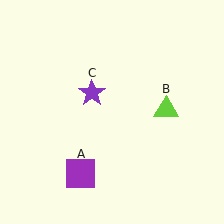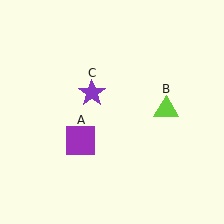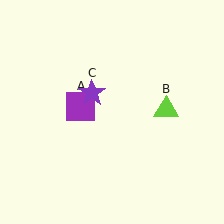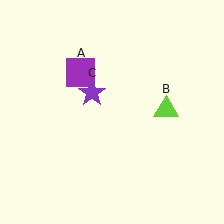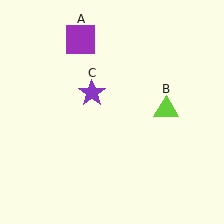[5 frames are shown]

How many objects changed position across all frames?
1 object changed position: purple square (object A).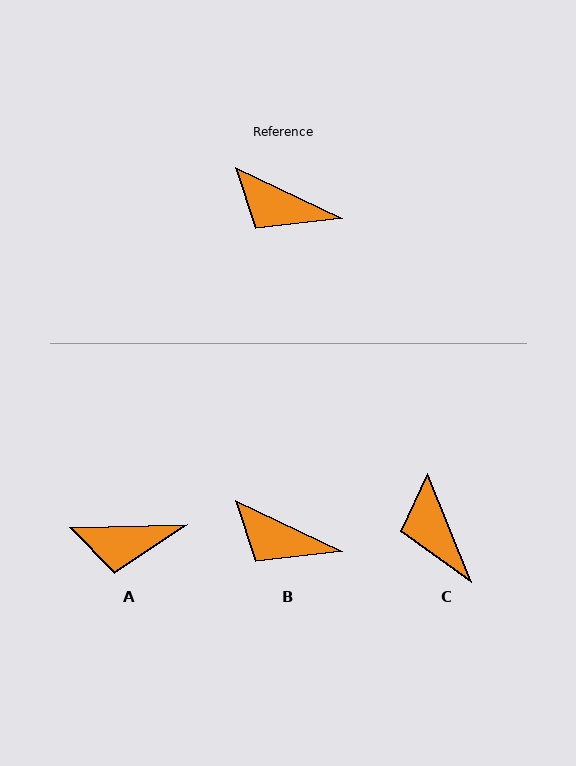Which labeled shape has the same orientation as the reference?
B.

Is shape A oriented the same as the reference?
No, it is off by about 27 degrees.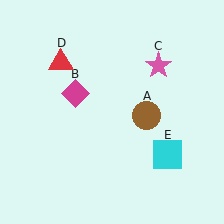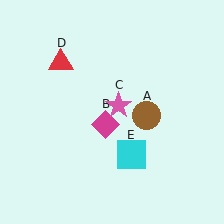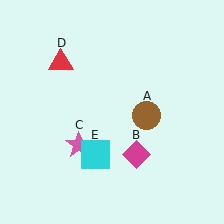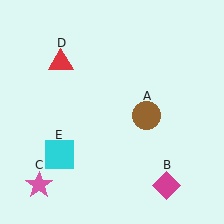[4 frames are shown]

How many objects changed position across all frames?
3 objects changed position: magenta diamond (object B), pink star (object C), cyan square (object E).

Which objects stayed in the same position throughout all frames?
Brown circle (object A) and red triangle (object D) remained stationary.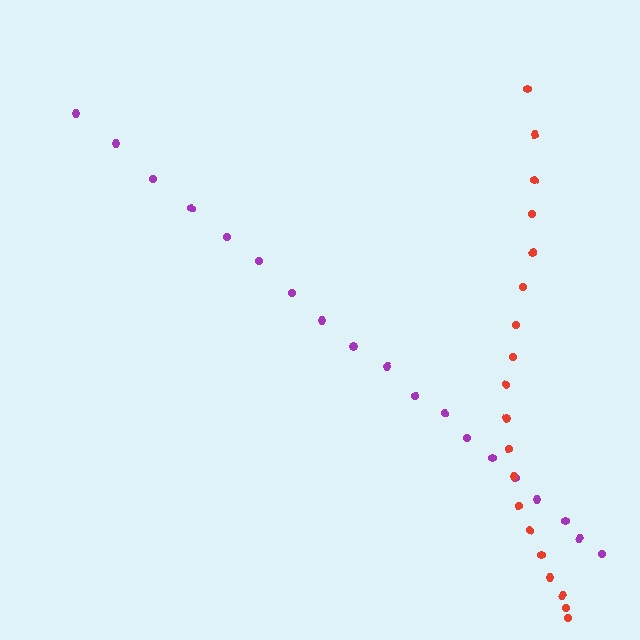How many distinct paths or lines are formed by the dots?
There are 2 distinct paths.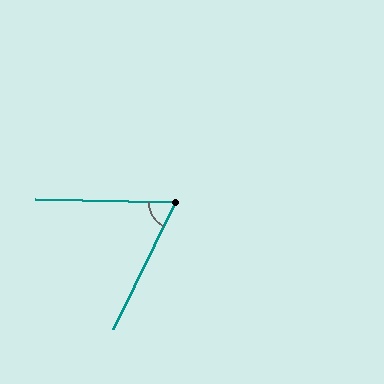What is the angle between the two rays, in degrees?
Approximately 65 degrees.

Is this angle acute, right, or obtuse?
It is acute.